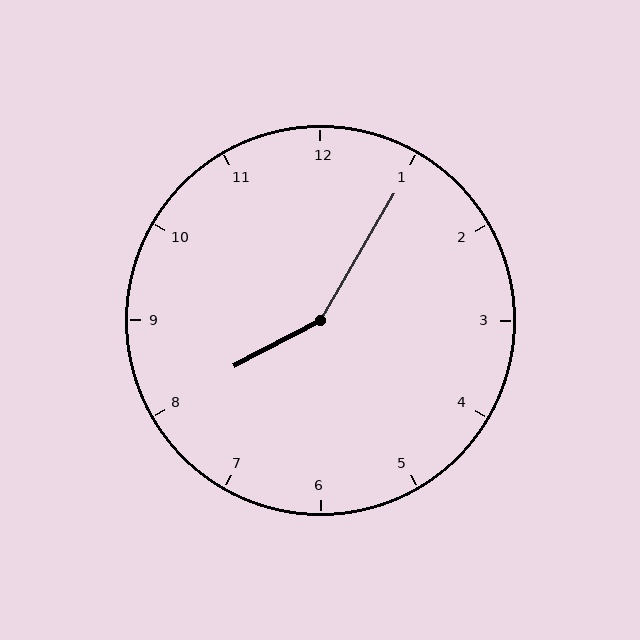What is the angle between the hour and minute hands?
Approximately 148 degrees.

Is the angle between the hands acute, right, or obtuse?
It is obtuse.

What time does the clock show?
8:05.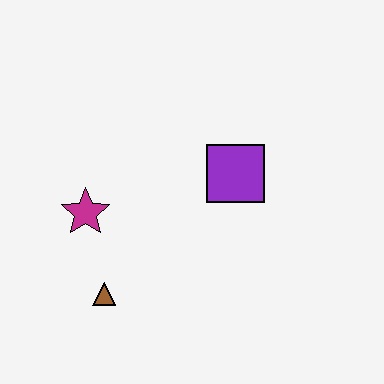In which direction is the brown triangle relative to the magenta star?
The brown triangle is below the magenta star.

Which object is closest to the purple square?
The magenta star is closest to the purple square.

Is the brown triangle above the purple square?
No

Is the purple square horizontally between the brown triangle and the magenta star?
No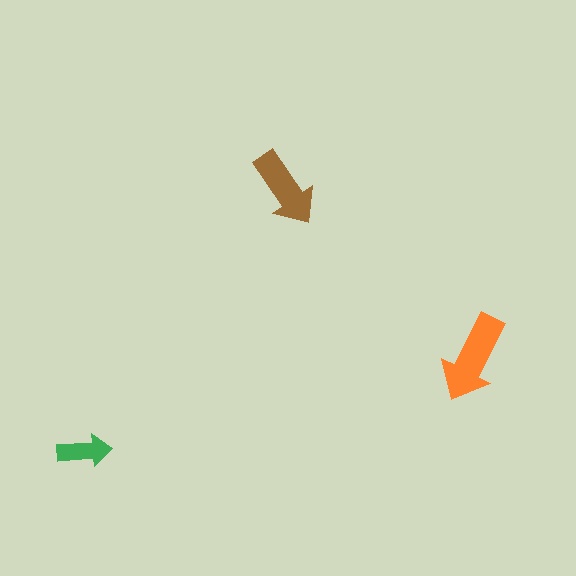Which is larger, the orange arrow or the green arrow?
The orange one.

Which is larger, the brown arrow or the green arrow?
The brown one.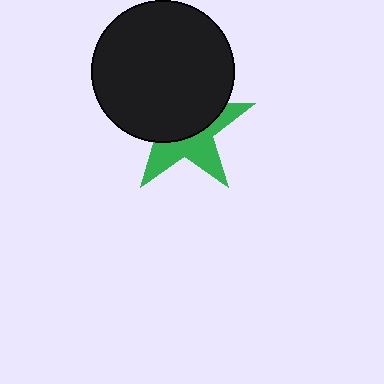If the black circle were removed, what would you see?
You would see the complete green star.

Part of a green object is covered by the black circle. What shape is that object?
It is a star.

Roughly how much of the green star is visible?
A small part of it is visible (roughly 43%).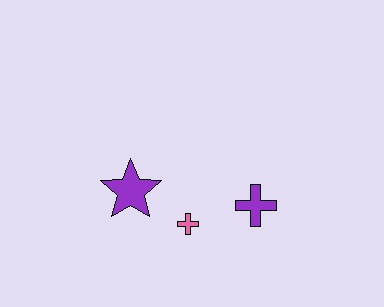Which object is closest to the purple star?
The pink cross is closest to the purple star.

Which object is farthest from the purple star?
The purple cross is farthest from the purple star.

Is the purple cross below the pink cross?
No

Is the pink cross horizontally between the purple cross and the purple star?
Yes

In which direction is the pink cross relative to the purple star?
The pink cross is to the right of the purple star.